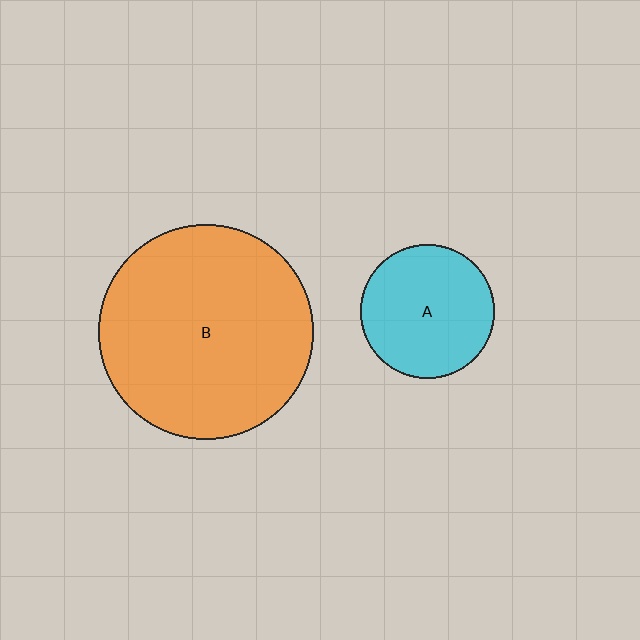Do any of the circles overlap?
No, none of the circles overlap.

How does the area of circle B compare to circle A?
Approximately 2.6 times.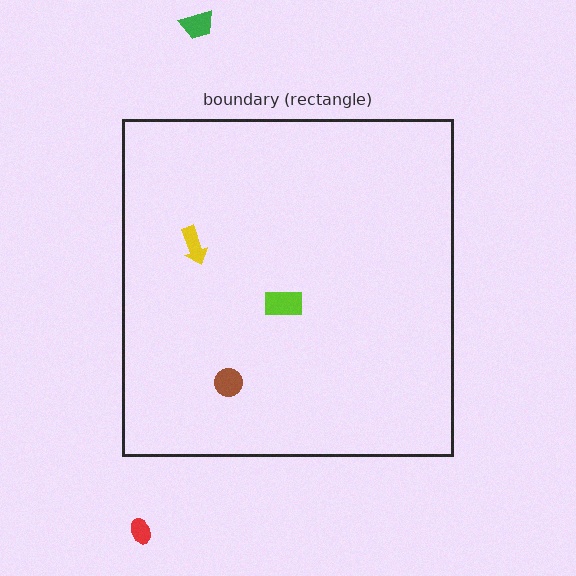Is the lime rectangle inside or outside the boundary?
Inside.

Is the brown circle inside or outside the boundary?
Inside.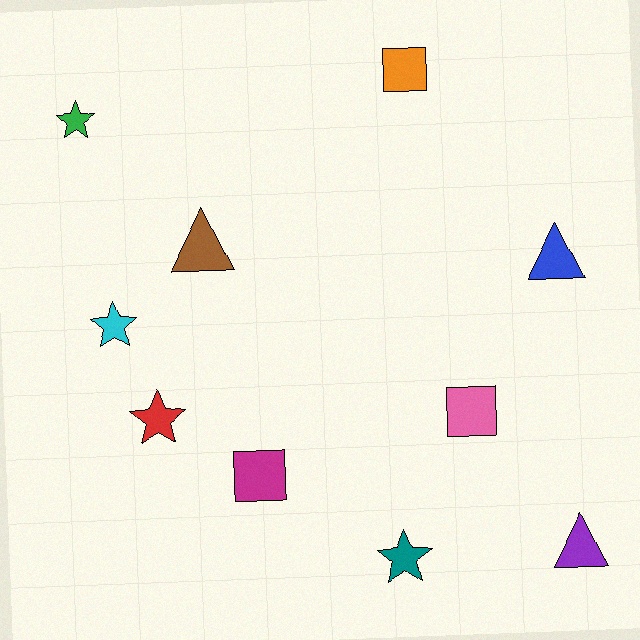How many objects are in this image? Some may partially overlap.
There are 10 objects.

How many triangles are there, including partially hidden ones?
There are 3 triangles.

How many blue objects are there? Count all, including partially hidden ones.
There is 1 blue object.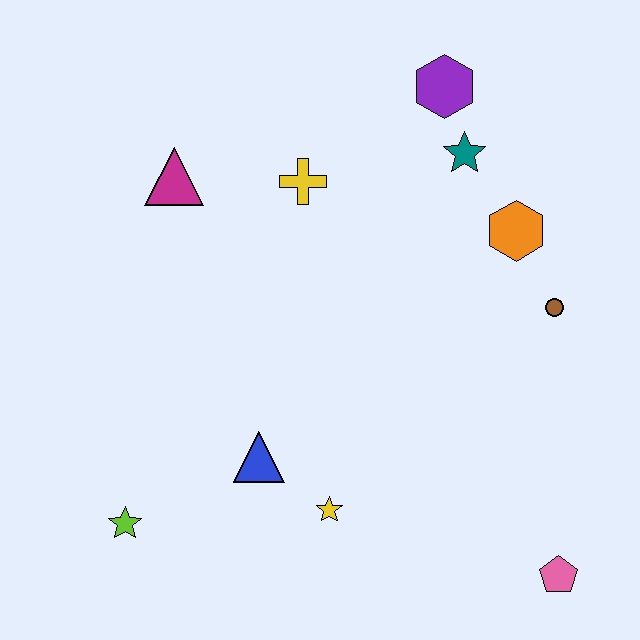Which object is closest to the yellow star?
The blue triangle is closest to the yellow star.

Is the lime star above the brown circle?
No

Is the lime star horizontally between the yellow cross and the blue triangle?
No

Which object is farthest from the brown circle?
The lime star is farthest from the brown circle.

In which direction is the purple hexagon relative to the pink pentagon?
The purple hexagon is above the pink pentagon.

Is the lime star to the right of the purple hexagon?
No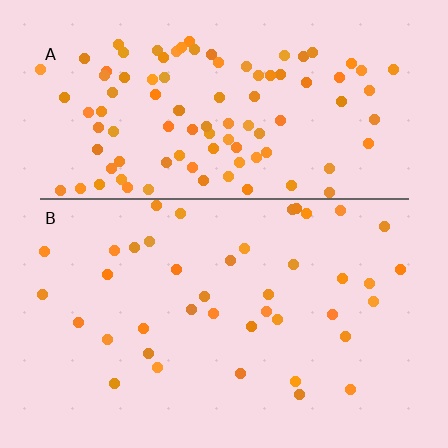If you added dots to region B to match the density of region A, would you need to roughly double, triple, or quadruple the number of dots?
Approximately triple.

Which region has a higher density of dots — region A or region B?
A (the top).